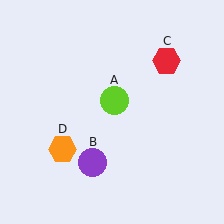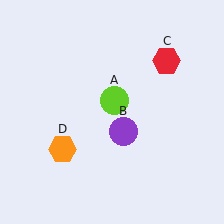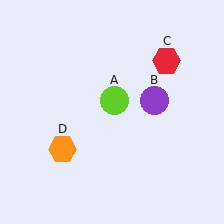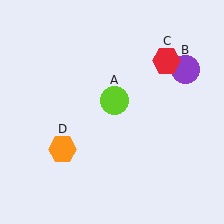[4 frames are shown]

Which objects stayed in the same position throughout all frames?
Lime circle (object A) and red hexagon (object C) and orange hexagon (object D) remained stationary.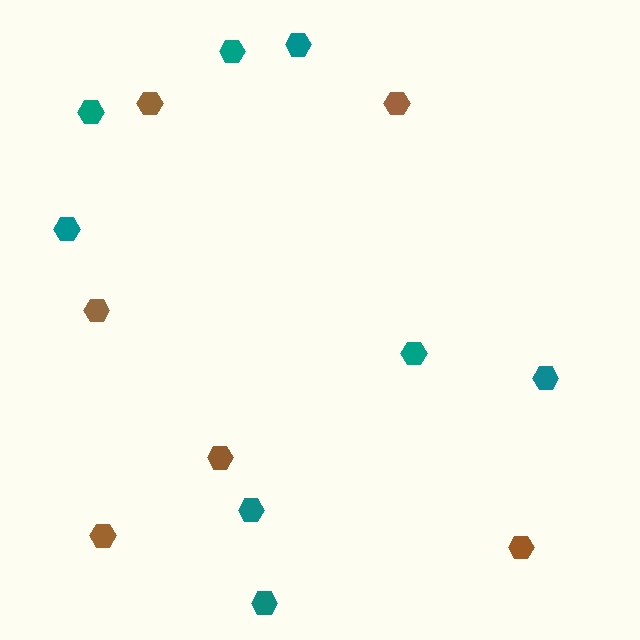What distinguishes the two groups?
There are 2 groups: one group of teal hexagons (8) and one group of brown hexagons (6).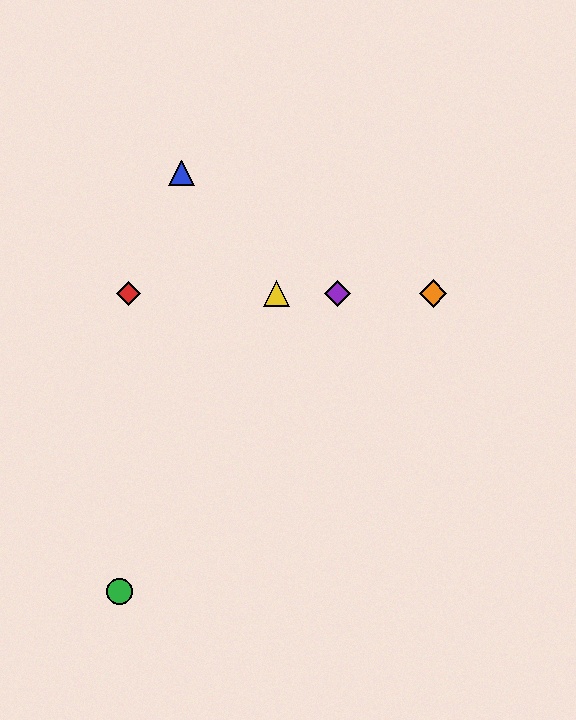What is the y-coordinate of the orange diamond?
The orange diamond is at y≈293.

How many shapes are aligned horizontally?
4 shapes (the red diamond, the yellow triangle, the purple diamond, the orange diamond) are aligned horizontally.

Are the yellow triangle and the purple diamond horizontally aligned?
Yes, both are at y≈293.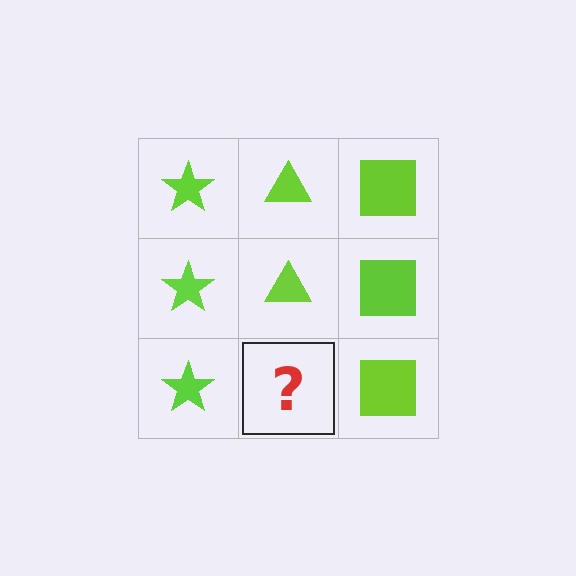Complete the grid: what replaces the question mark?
The question mark should be replaced with a lime triangle.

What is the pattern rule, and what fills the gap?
The rule is that each column has a consistent shape. The gap should be filled with a lime triangle.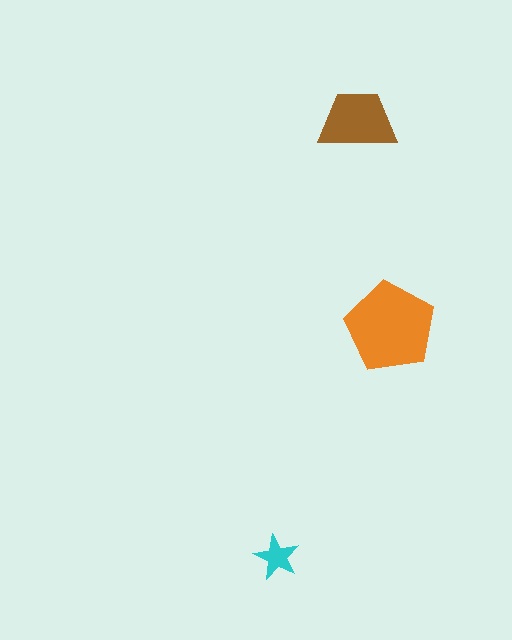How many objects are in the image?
There are 3 objects in the image.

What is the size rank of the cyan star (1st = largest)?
3rd.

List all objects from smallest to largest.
The cyan star, the brown trapezoid, the orange pentagon.